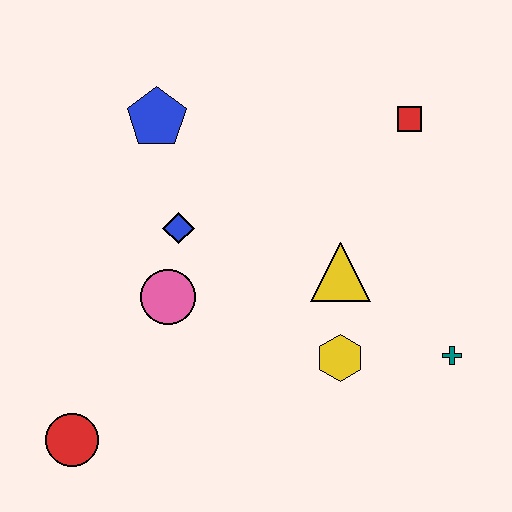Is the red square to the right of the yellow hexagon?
Yes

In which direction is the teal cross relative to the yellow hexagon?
The teal cross is to the right of the yellow hexagon.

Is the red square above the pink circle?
Yes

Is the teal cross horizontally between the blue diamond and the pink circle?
No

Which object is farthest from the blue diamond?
The teal cross is farthest from the blue diamond.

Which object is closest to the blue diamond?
The pink circle is closest to the blue diamond.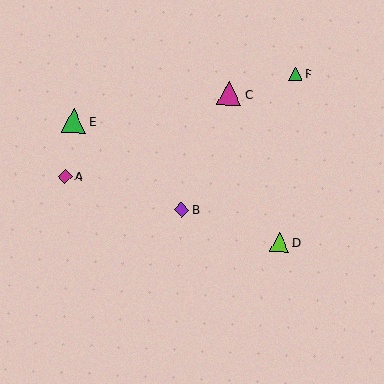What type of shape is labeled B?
Shape B is a purple diamond.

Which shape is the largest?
The magenta triangle (labeled C) is the largest.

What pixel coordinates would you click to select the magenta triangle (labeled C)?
Click at (229, 93) to select the magenta triangle C.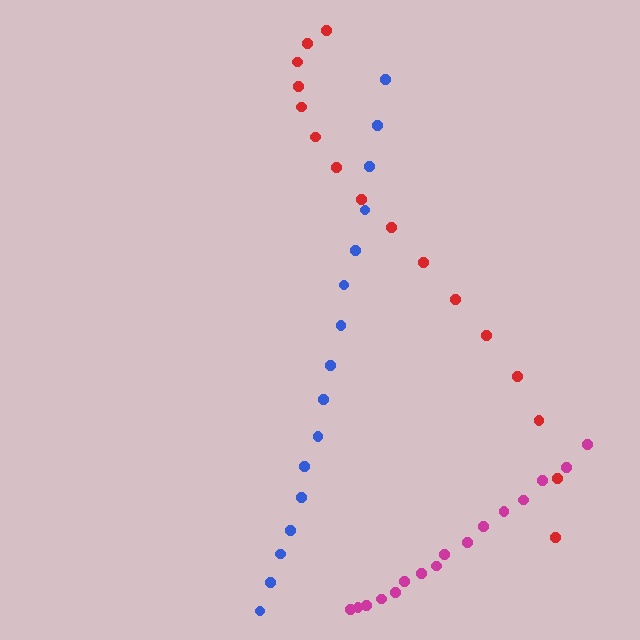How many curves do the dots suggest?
There are 3 distinct paths.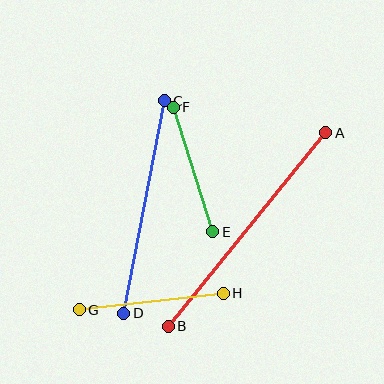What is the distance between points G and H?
The distance is approximately 145 pixels.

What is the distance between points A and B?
The distance is approximately 249 pixels.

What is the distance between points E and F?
The distance is approximately 131 pixels.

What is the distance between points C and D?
The distance is approximately 216 pixels.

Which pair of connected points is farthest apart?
Points A and B are farthest apart.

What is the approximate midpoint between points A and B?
The midpoint is at approximately (247, 230) pixels.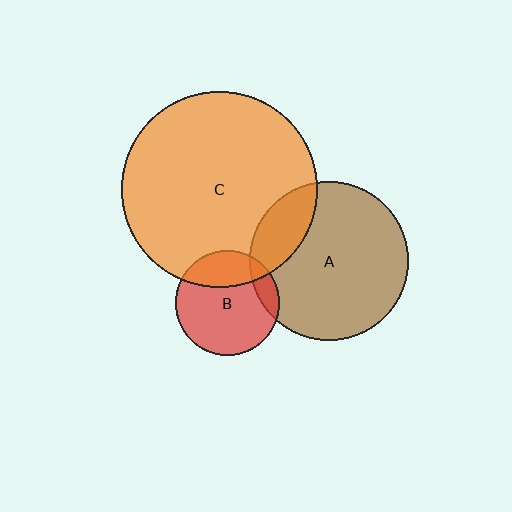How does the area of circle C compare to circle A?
Approximately 1.5 times.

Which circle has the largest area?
Circle C (orange).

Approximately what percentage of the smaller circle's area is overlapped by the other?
Approximately 15%.